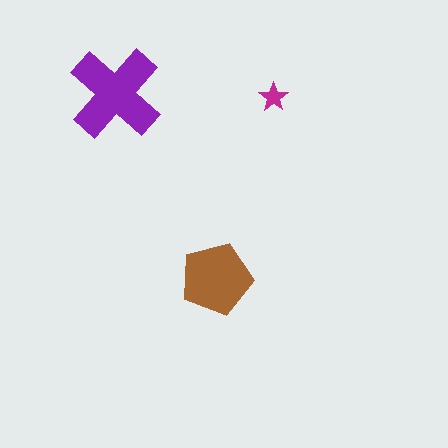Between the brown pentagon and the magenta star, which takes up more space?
The brown pentagon.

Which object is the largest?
The purple cross.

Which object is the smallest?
The magenta star.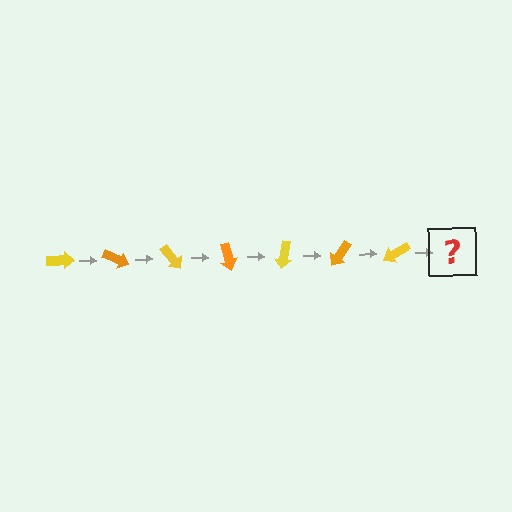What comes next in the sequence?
The next element should be an orange arrow, rotated 175 degrees from the start.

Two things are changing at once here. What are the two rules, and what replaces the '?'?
The two rules are that it rotates 25 degrees each step and the color cycles through yellow and orange. The '?' should be an orange arrow, rotated 175 degrees from the start.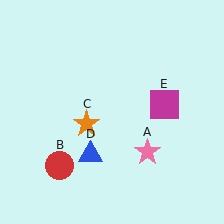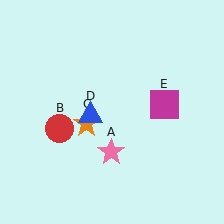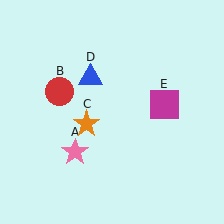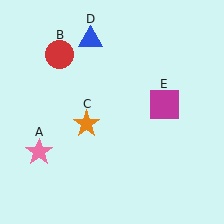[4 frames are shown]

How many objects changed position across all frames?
3 objects changed position: pink star (object A), red circle (object B), blue triangle (object D).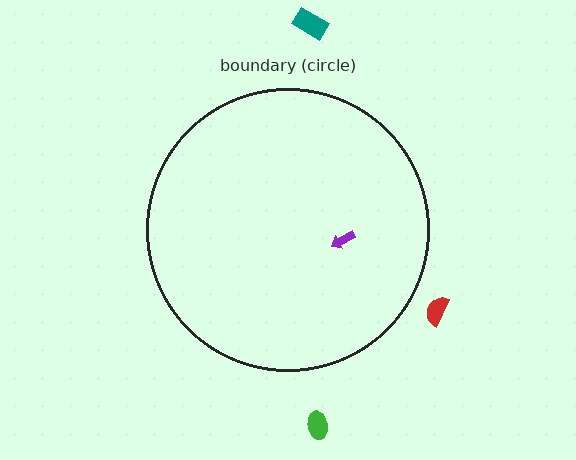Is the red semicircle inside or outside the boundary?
Outside.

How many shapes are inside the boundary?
1 inside, 3 outside.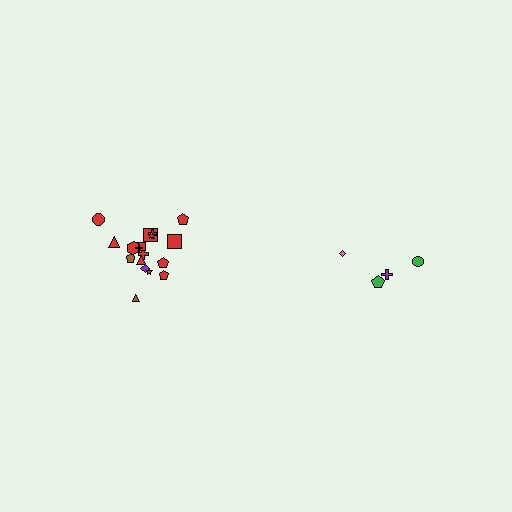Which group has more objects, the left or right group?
The left group.